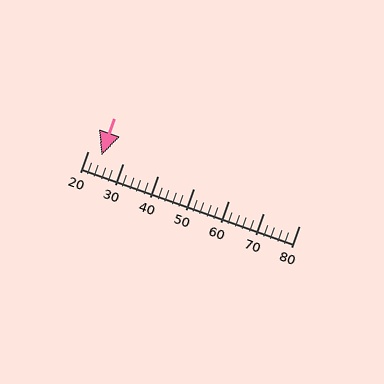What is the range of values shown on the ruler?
The ruler shows values from 20 to 80.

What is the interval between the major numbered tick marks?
The major tick marks are spaced 10 units apart.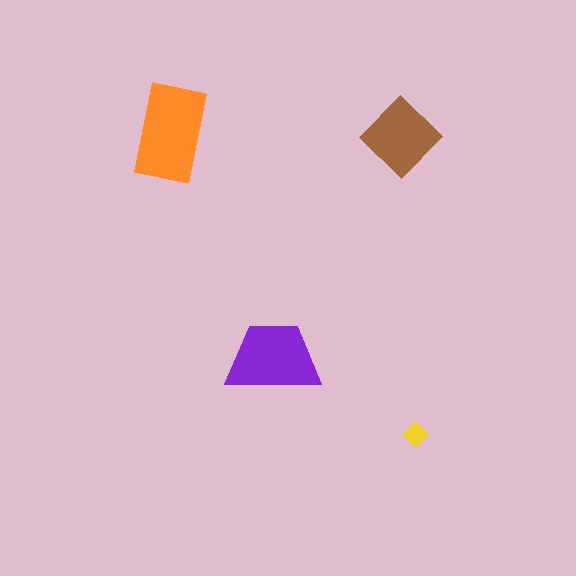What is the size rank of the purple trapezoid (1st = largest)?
2nd.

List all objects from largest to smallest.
The orange rectangle, the purple trapezoid, the brown diamond, the yellow diamond.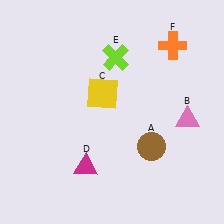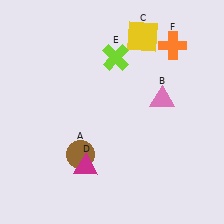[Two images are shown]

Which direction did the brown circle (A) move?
The brown circle (A) moved left.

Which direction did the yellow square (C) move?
The yellow square (C) moved up.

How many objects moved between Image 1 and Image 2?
3 objects moved between the two images.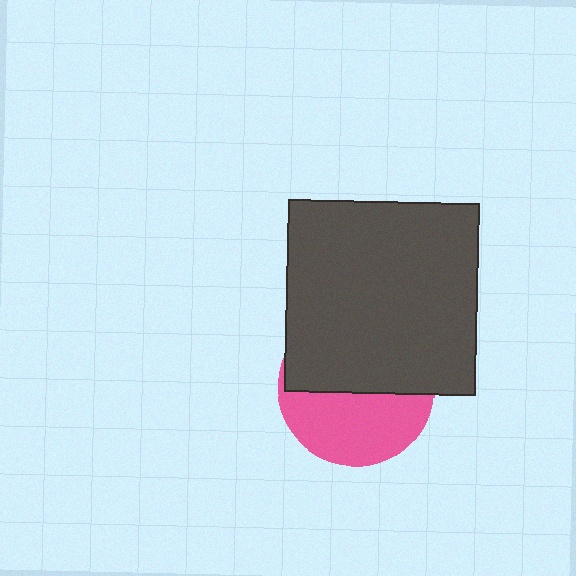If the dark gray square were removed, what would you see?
You would see the complete pink circle.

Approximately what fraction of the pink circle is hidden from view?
Roughly 53% of the pink circle is hidden behind the dark gray square.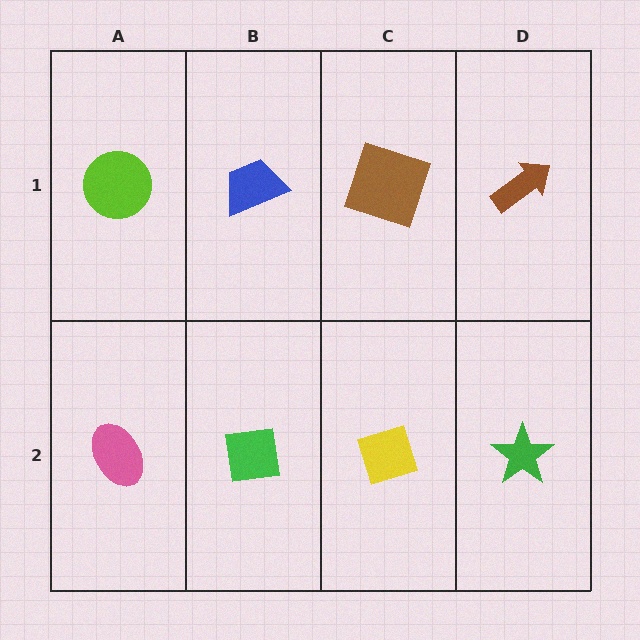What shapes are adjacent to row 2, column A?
A lime circle (row 1, column A), a green square (row 2, column B).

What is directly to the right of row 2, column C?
A green star.